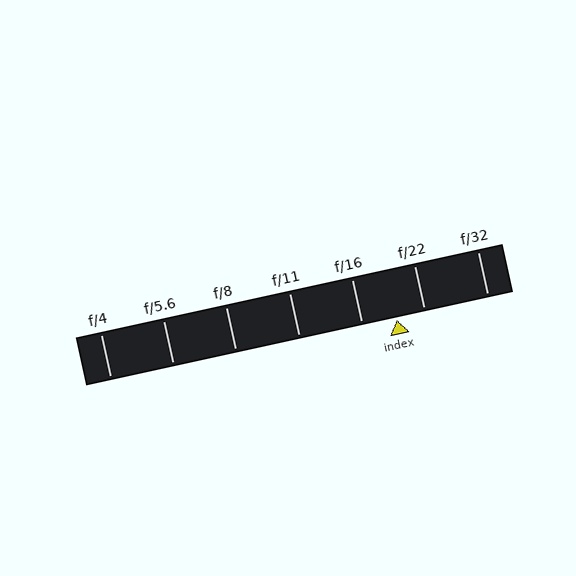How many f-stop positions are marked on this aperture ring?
There are 7 f-stop positions marked.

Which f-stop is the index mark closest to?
The index mark is closest to f/22.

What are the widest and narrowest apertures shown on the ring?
The widest aperture shown is f/4 and the narrowest is f/32.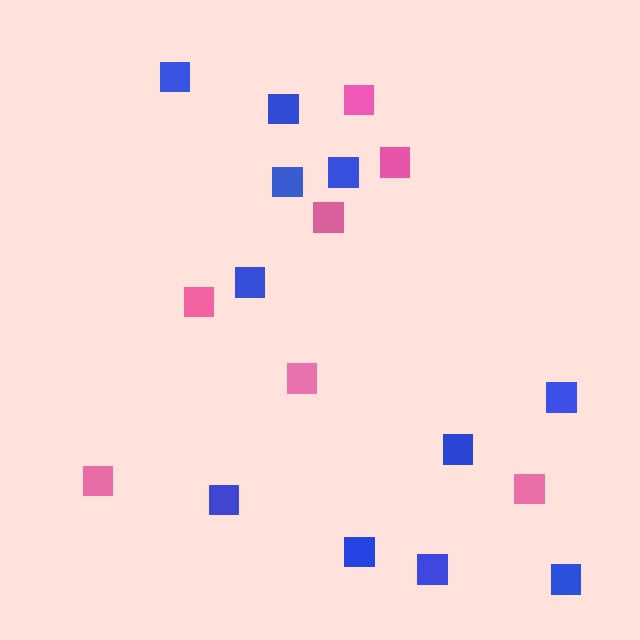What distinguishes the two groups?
There are 2 groups: one group of pink squares (7) and one group of blue squares (11).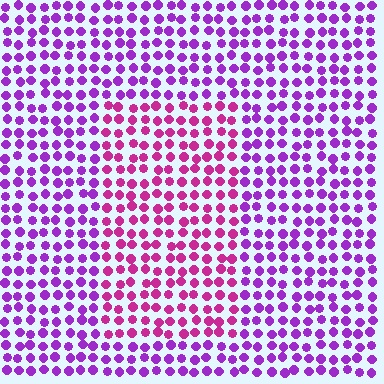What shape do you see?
I see a rectangle.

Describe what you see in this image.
The image is filled with small purple elements in a uniform arrangement. A rectangle-shaped region is visible where the elements are tinted to a slightly different hue, forming a subtle color boundary.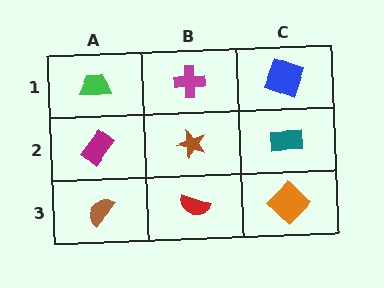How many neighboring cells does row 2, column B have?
4.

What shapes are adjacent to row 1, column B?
A brown star (row 2, column B), a green trapezoid (row 1, column A), a blue square (row 1, column C).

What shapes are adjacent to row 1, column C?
A teal rectangle (row 2, column C), a magenta cross (row 1, column B).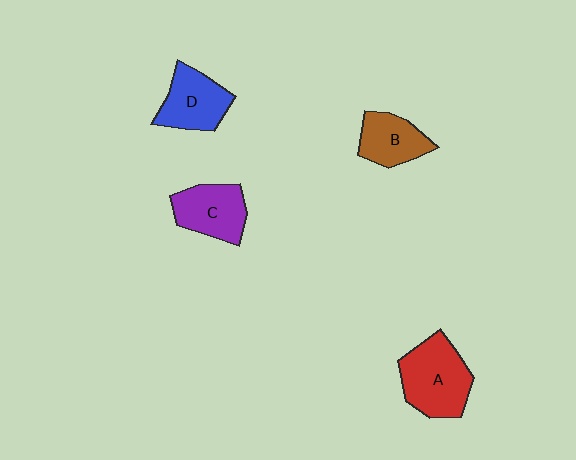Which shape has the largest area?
Shape A (red).